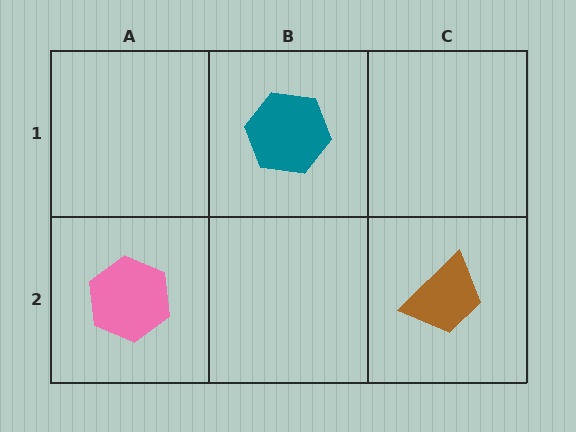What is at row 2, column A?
A pink hexagon.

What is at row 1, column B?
A teal hexagon.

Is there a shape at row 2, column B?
No, that cell is empty.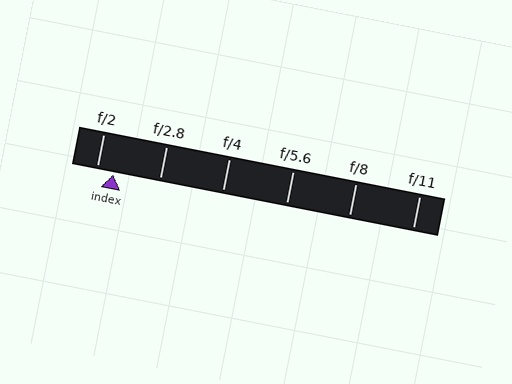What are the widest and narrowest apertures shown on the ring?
The widest aperture shown is f/2 and the narrowest is f/11.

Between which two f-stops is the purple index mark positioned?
The index mark is between f/2 and f/2.8.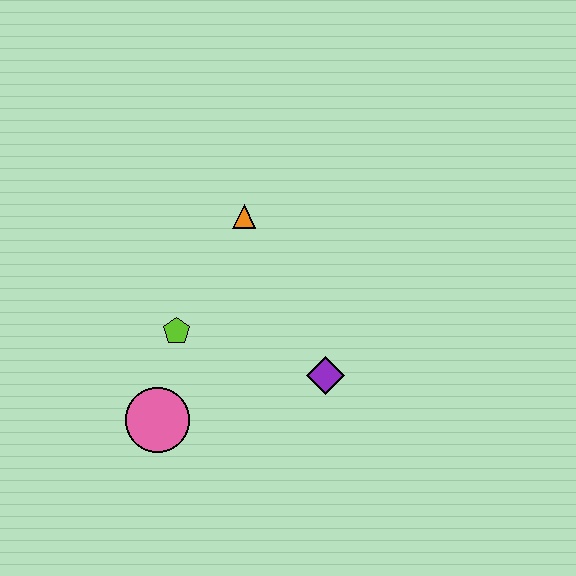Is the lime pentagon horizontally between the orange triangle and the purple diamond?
No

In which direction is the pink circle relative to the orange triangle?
The pink circle is below the orange triangle.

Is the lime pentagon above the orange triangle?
No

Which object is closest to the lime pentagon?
The pink circle is closest to the lime pentagon.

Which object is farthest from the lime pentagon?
The purple diamond is farthest from the lime pentagon.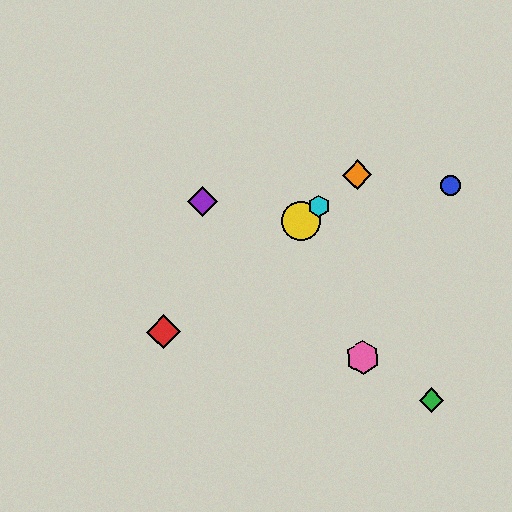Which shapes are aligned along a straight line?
The red diamond, the yellow circle, the orange diamond, the cyan hexagon are aligned along a straight line.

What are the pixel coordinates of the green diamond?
The green diamond is at (432, 400).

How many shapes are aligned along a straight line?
4 shapes (the red diamond, the yellow circle, the orange diamond, the cyan hexagon) are aligned along a straight line.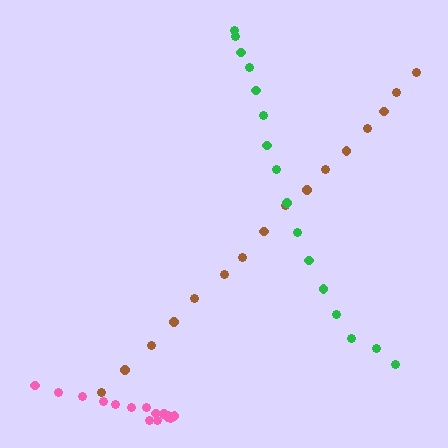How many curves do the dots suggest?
There are 3 distinct paths.